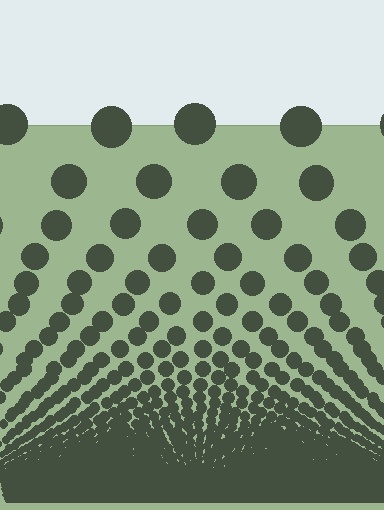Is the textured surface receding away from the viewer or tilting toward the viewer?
The surface appears to tilt toward the viewer. Texture elements get larger and sparser toward the top.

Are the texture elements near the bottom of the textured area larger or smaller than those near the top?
Smaller. The gradient is inverted — elements near the bottom are smaller and denser.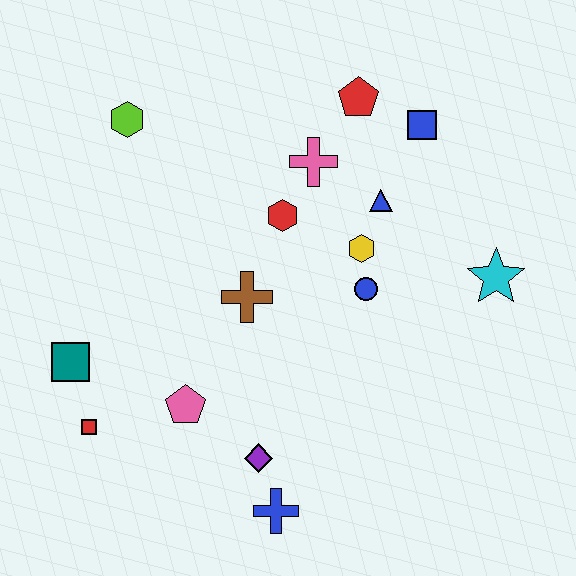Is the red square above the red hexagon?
No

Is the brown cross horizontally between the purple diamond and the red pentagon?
No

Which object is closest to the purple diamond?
The blue cross is closest to the purple diamond.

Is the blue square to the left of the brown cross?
No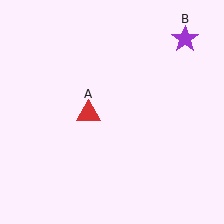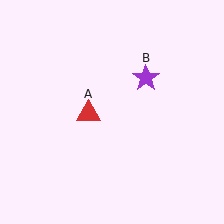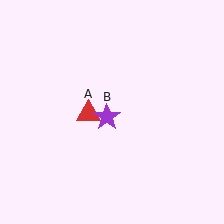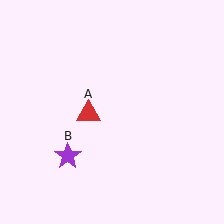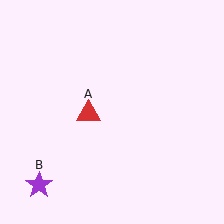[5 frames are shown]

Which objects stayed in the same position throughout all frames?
Red triangle (object A) remained stationary.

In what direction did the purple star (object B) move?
The purple star (object B) moved down and to the left.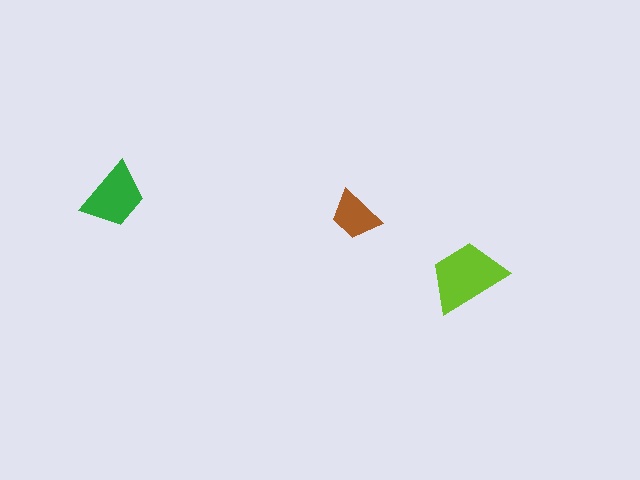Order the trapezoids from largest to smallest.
the lime one, the green one, the brown one.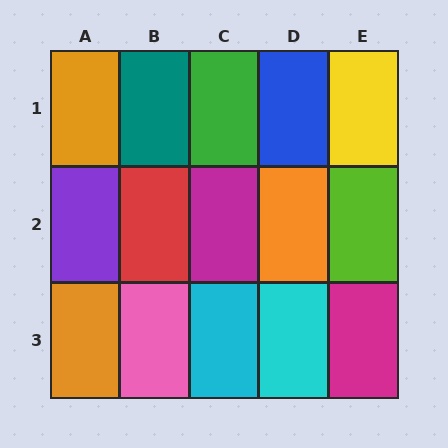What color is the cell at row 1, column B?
Teal.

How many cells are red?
1 cell is red.